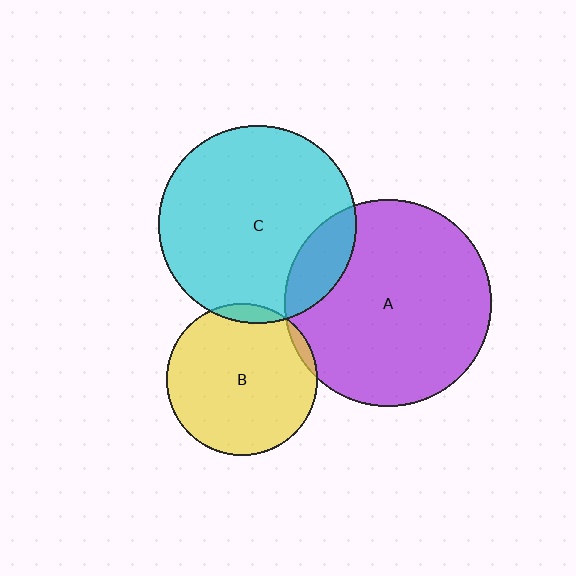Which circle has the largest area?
Circle A (purple).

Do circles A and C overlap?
Yes.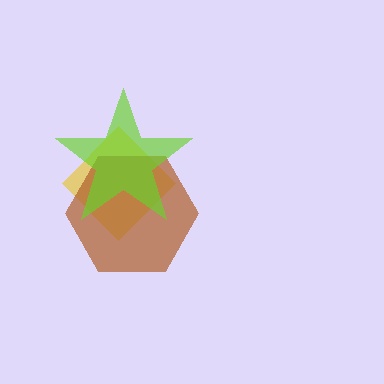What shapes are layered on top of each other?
The layered shapes are: a yellow diamond, a brown hexagon, a lime star.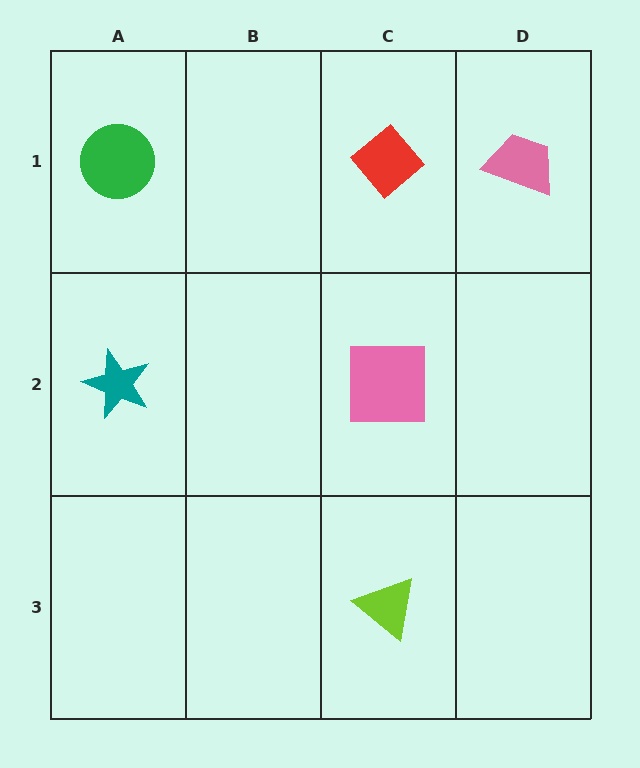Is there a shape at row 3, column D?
No, that cell is empty.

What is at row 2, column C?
A pink square.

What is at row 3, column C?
A lime triangle.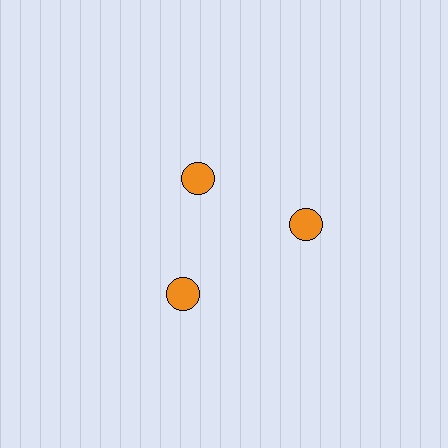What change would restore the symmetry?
The symmetry would be restored by moving it outward, back onto the ring so that all 3 circles sit at equal angles and equal distance from the center.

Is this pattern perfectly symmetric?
No. The 3 orange circles are arranged in a ring, but one element near the 11 o'clock position is pulled inward toward the center, breaking the 3-fold rotational symmetry.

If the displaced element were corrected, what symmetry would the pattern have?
It would have 3-fold rotational symmetry — the pattern would map onto itself every 120 degrees.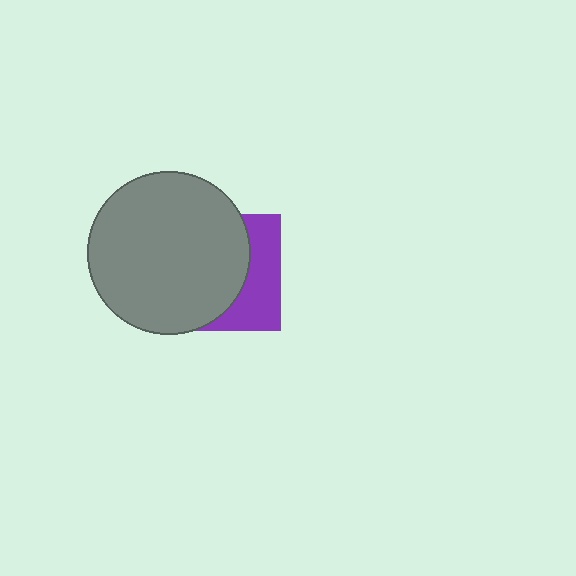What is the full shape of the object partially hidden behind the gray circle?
The partially hidden object is a purple square.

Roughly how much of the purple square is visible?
A small part of it is visible (roughly 35%).